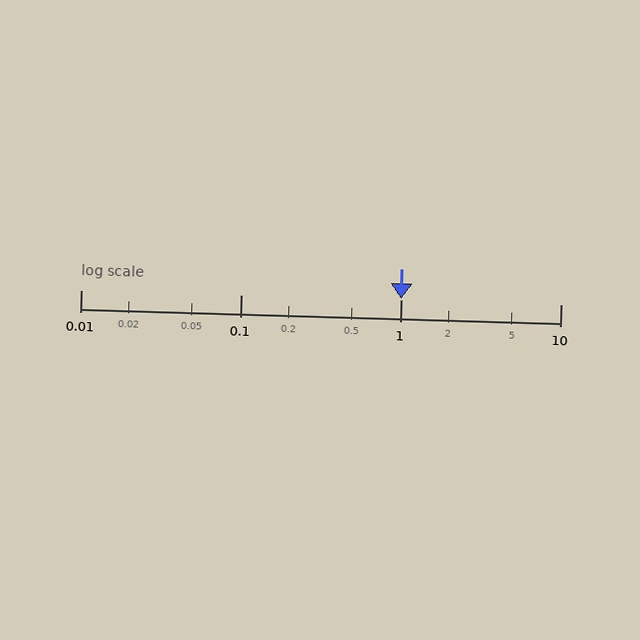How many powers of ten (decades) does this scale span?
The scale spans 3 decades, from 0.01 to 10.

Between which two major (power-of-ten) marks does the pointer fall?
The pointer is between 1 and 10.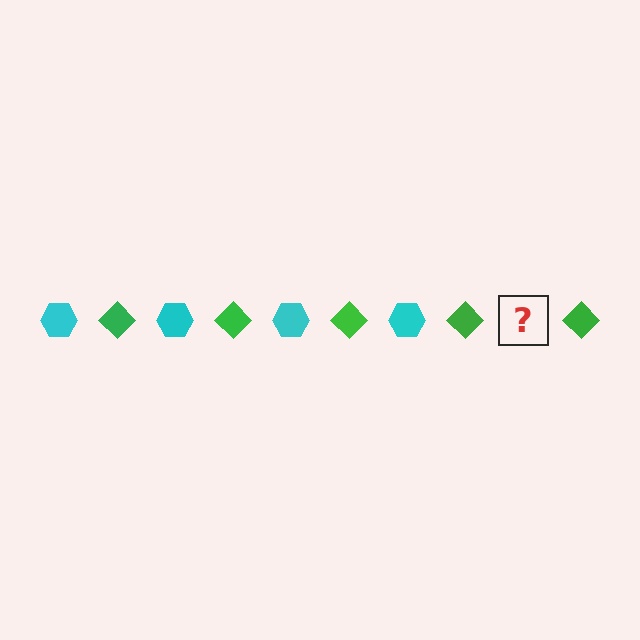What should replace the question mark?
The question mark should be replaced with a cyan hexagon.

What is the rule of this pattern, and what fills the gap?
The rule is that the pattern alternates between cyan hexagon and green diamond. The gap should be filled with a cyan hexagon.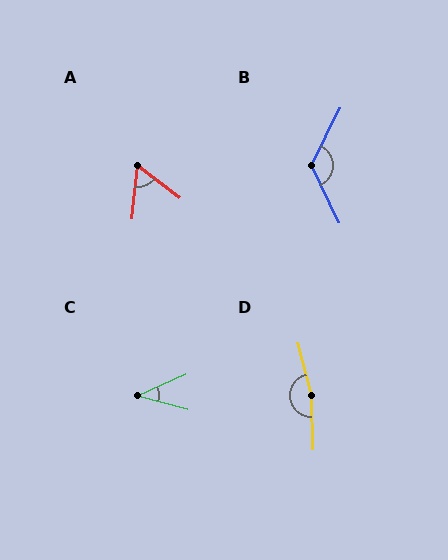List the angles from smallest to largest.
C (39°), A (58°), B (128°), D (167°).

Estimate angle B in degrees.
Approximately 128 degrees.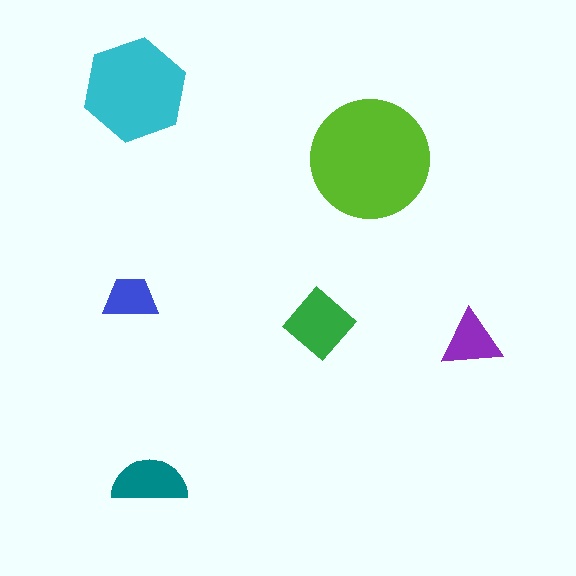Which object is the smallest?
The blue trapezoid.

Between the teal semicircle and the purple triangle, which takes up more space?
The teal semicircle.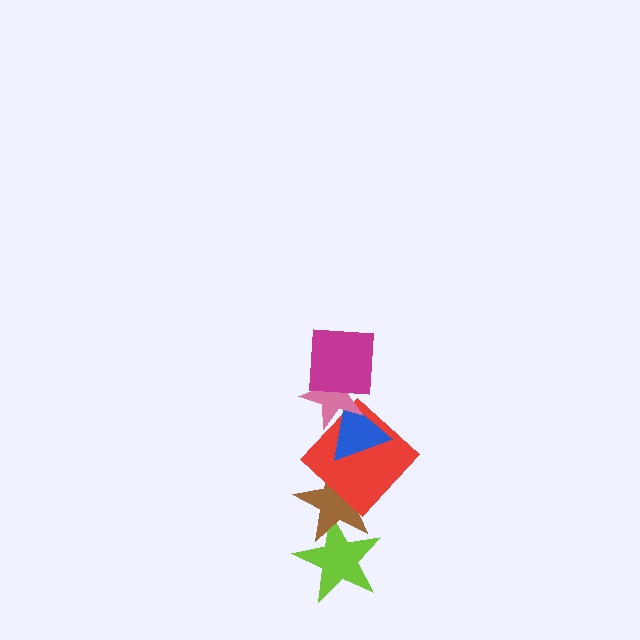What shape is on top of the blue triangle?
The pink star is on top of the blue triangle.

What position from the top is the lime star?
The lime star is 6th from the top.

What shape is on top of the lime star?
The brown star is on top of the lime star.